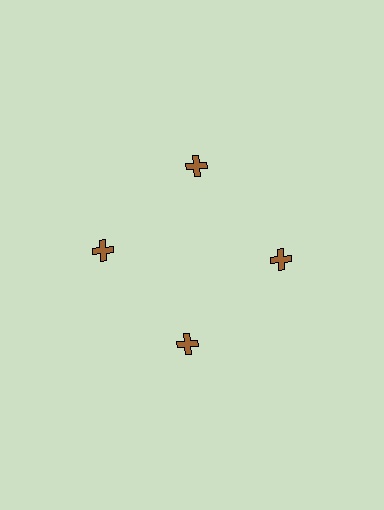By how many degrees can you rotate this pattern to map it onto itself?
The pattern maps onto itself every 90 degrees of rotation.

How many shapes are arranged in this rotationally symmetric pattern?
There are 4 shapes, arranged in 4 groups of 1.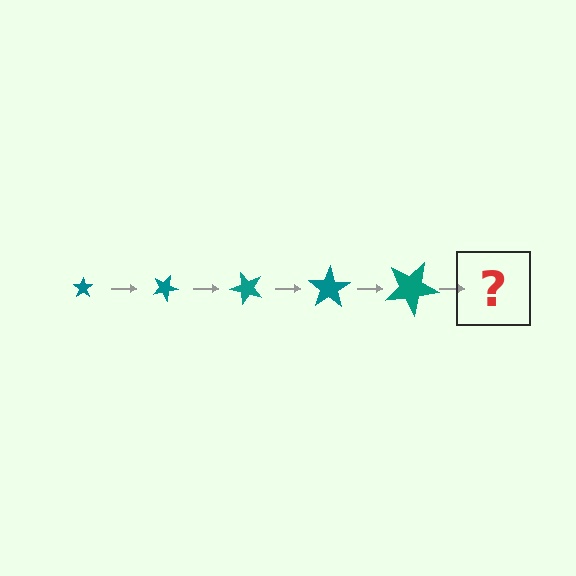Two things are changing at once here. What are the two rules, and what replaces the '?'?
The two rules are that the star grows larger each step and it rotates 25 degrees each step. The '?' should be a star, larger than the previous one and rotated 125 degrees from the start.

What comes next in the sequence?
The next element should be a star, larger than the previous one and rotated 125 degrees from the start.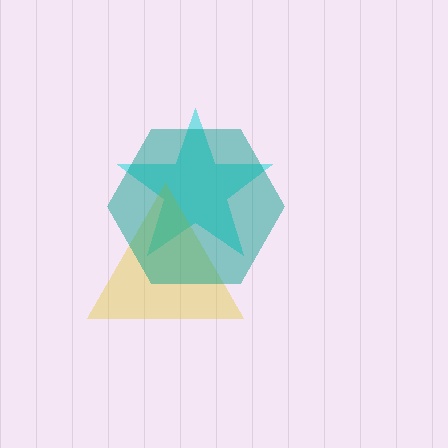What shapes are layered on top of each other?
The layered shapes are: a cyan star, a yellow triangle, a teal hexagon.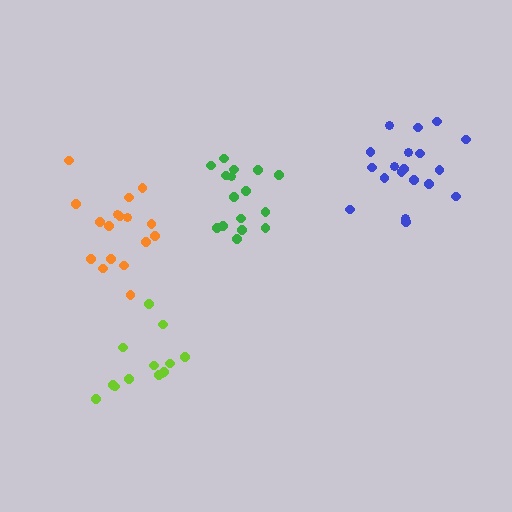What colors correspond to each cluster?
The clusters are colored: green, lime, orange, blue.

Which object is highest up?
The blue cluster is topmost.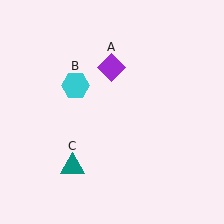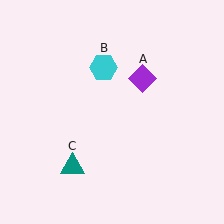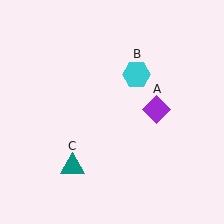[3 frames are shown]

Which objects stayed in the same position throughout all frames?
Teal triangle (object C) remained stationary.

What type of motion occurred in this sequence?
The purple diamond (object A), cyan hexagon (object B) rotated clockwise around the center of the scene.